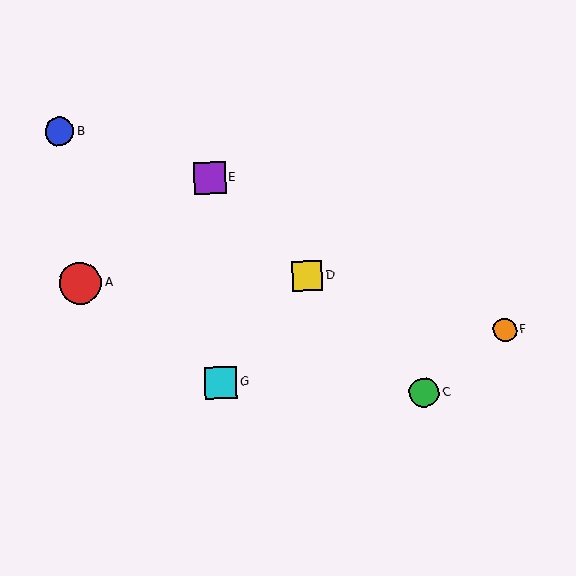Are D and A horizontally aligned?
Yes, both are at y≈276.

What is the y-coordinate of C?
Object C is at y≈392.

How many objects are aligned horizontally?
2 objects (A, D) are aligned horizontally.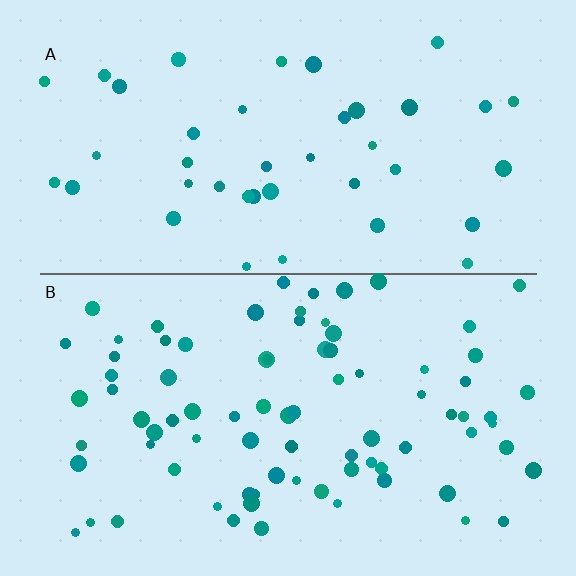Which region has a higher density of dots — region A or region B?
B (the bottom).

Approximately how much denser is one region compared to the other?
Approximately 2.0× — region B over region A.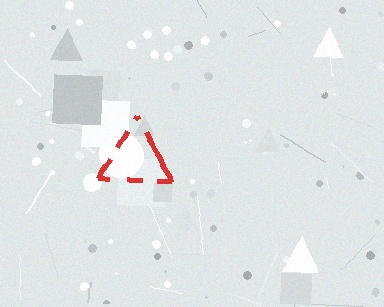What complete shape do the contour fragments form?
The contour fragments form a triangle.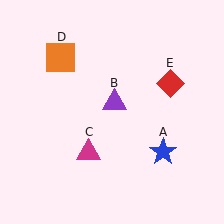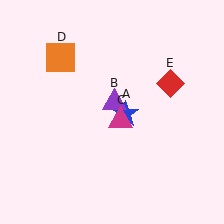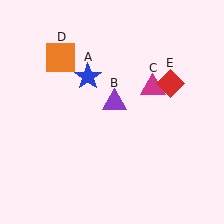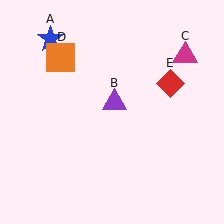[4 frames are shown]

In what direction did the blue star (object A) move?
The blue star (object A) moved up and to the left.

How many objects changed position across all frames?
2 objects changed position: blue star (object A), magenta triangle (object C).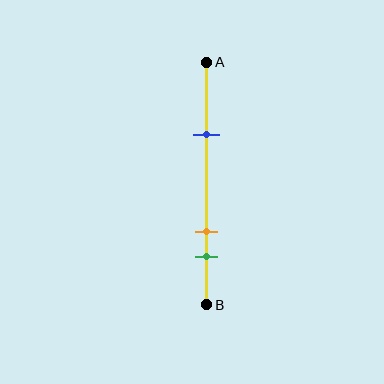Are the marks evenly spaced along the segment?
No, the marks are not evenly spaced.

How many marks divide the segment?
There are 3 marks dividing the segment.